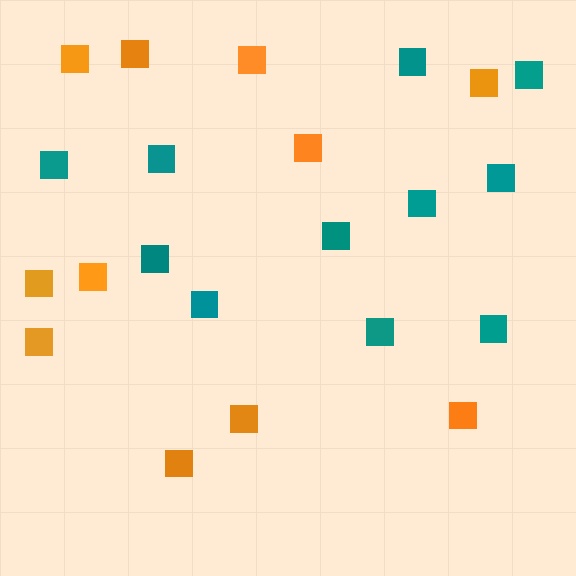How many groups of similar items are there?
There are 2 groups: one group of orange squares (11) and one group of teal squares (11).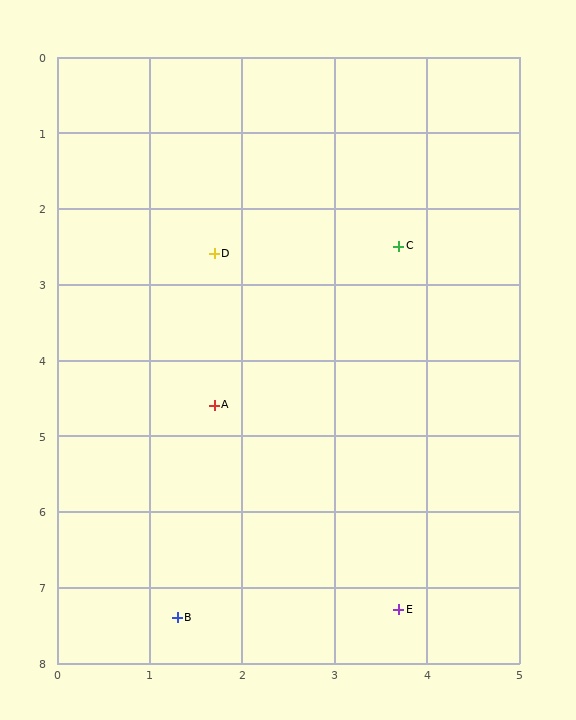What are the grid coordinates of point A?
Point A is at approximately (1.7, 4.6).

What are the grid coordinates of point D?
Point D is at approximately (1.7, 2.6).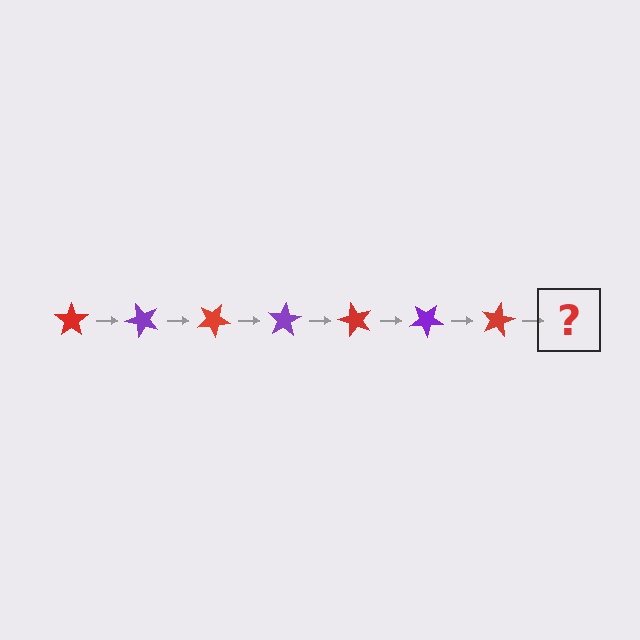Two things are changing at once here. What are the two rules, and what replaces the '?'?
The two rules are that it rotates 50 degrees each step and the color cycles through red and purple. The '?' should be a purple star, rotated 350 degrees from the start.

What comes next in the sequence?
The next element should be a purple star, rotated 350 degrees from the start.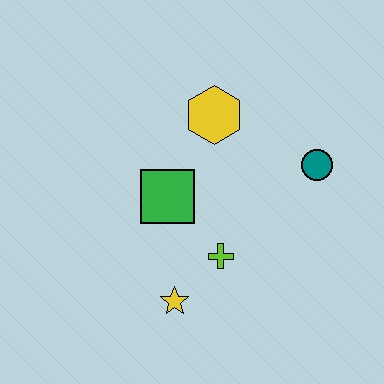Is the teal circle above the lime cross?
Yes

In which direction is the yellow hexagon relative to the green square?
The yellow hexagon is above the green square.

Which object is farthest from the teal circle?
The yellow star is farthest from the teal circle.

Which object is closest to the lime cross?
The yellow star is closest to the lime cross.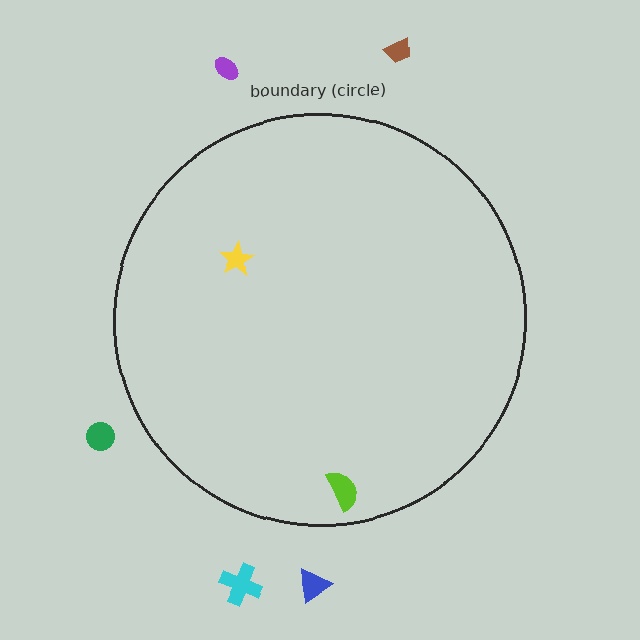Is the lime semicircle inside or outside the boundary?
Inside.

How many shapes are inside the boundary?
2 inside, 5 outside.